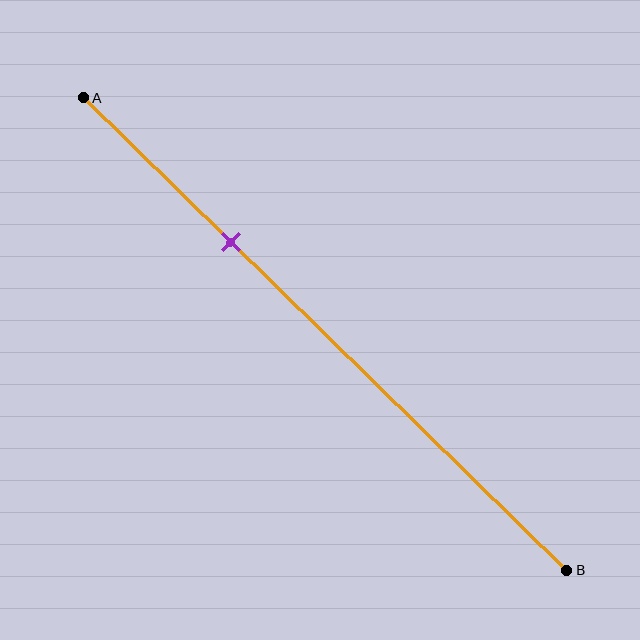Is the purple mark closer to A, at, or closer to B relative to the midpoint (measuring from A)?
The purple mark is closer to point A than the midpoint of segment AB.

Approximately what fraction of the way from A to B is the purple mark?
The purple mark is approximately 30% of the way from A to B.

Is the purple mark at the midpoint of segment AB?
No, the mark is at about 30% from A, not at the 50% midpoint.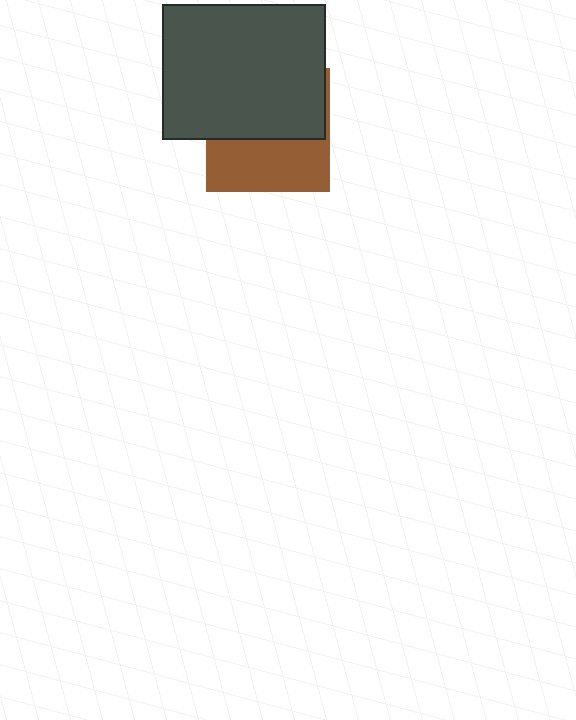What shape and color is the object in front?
The object in front is a dark gray rectangle.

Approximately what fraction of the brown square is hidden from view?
Roughly 56% of the brown square is hidden behind the dark gray rectangle.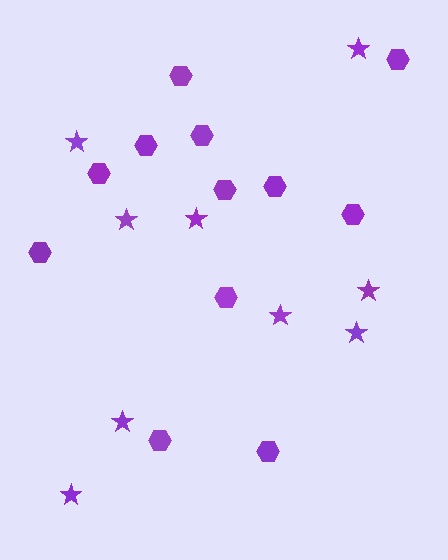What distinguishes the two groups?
There are 2 groups: one group of hexagons (12) and one group of stars (9).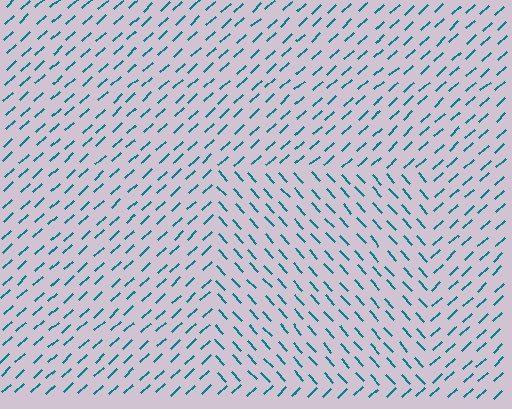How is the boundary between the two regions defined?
The boundary is defined purely by a change in line orientation (approximately 89 degrees difference). All lines are the same color and thickness.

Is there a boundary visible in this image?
Yes, there is a texture boundary formed by a change in line orientation.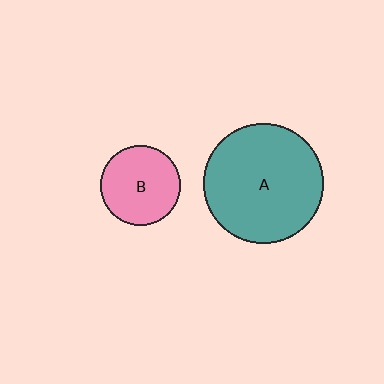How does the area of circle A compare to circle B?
Approximately 2.2 times.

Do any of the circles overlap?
No, none of the circles overlap.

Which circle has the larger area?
Circle A (teal).